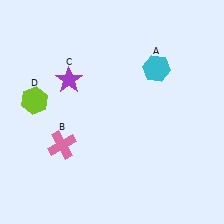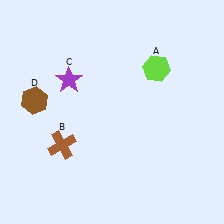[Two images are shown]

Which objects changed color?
A changed from cyan to lime. B changed from pink to brown. D changed from lime to brown.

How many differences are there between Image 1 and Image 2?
There are 3 differences between the two images.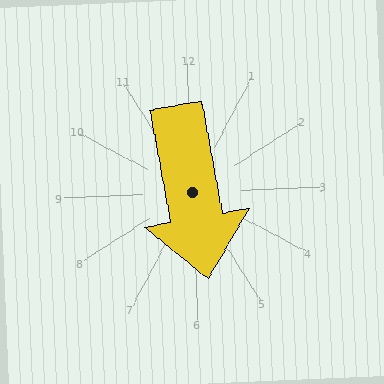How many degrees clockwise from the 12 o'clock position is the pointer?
Approximately 172 degrees.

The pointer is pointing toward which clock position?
Roughly 6 o'clock.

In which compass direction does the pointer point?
South.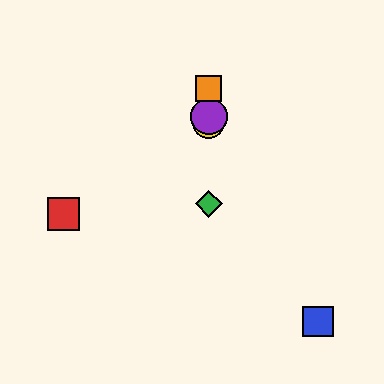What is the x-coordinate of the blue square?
The blue square is at x≈318.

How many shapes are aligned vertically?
4 shapes (the green diamond, the yellow circle, the purple circle, the orange square) are aligned vertically.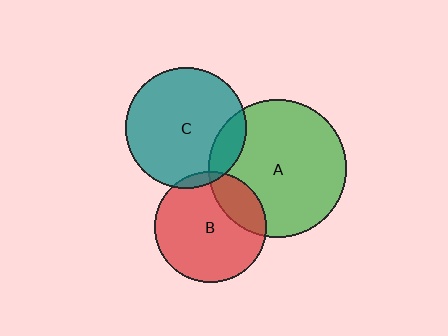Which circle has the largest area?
Circle A (green).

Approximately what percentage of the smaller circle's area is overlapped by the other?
Approximately 5%.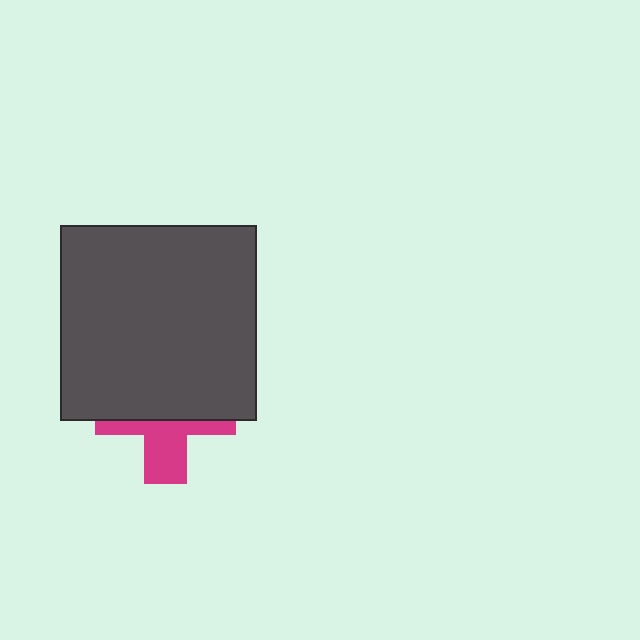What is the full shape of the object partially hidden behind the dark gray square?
The partially hidden object is a magenta cross.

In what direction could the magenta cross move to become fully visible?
The magenta cross could move down. That would shift it out from behind the dark gray square entirely.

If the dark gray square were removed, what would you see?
You would see the complete magenta cross.